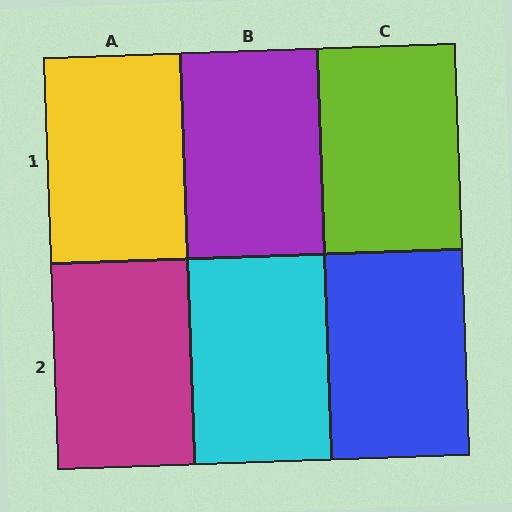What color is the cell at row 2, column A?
Magenta.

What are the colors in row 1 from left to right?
Yellow, purple, lime.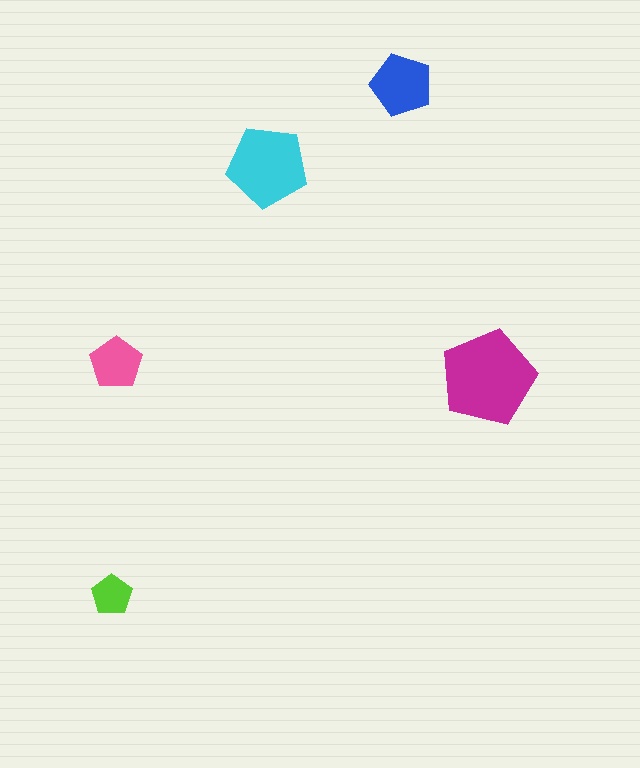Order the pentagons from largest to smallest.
the magenta one, the cyan one, the blue one, the pink one, the lime one.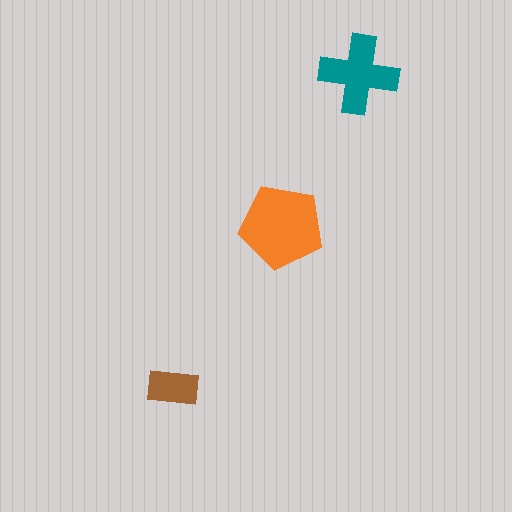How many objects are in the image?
There are 3 objects in the image.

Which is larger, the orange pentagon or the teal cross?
The orange pentagon.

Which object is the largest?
The orange pentagon.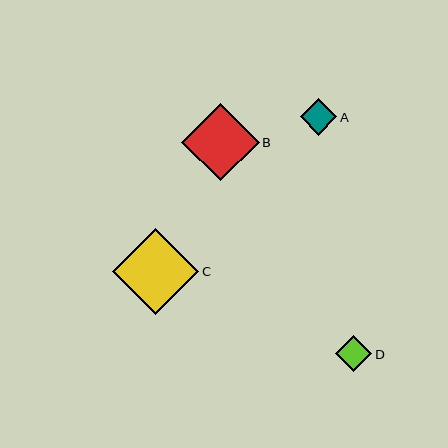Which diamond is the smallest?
Diamond D is the smallest with a size of approximately 36 pixels.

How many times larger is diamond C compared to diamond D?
Diamond C is approximately 2.4 times the size of diamond D.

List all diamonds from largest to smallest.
From largest to smallest: C, B, A, D.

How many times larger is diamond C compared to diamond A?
Diamond C is approximately 2.4 times the size of diamond A.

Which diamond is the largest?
Diamond C is the largest with a size of approximately 86 pixels.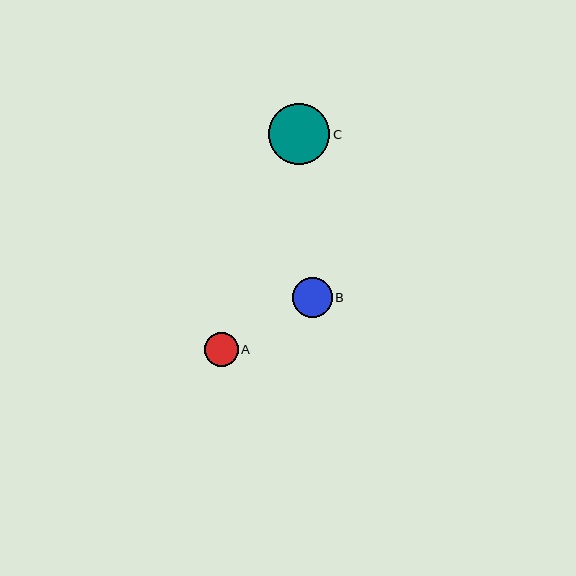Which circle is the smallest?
Circle A is the smallest with a size of approximately 33 pixels.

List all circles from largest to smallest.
From largest to smallest: C, B, A.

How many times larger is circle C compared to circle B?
Circle C is approximately 1.5 times the size of circle B.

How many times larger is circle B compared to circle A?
Circle B is approximately 1.2 times the size of circle A.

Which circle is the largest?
Circle C is the largest with a size of approximately 61 pixels.